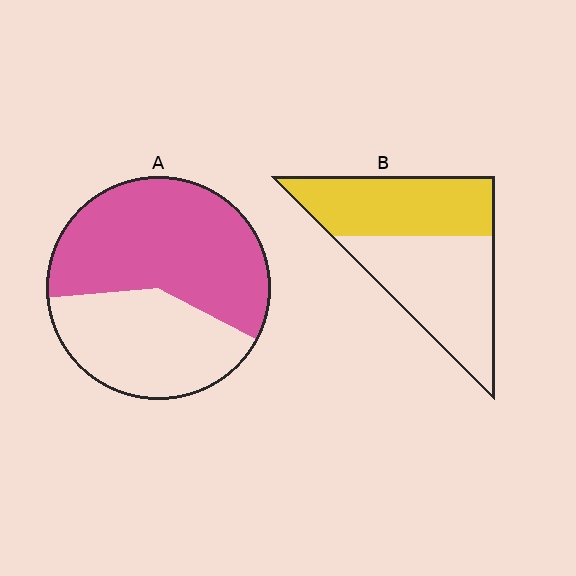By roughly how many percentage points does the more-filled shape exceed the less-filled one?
By roughly 15 percentage points (A over B).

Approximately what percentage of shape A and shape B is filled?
A is approximately 60% and B is approximately 45%.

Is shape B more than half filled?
Roughly half.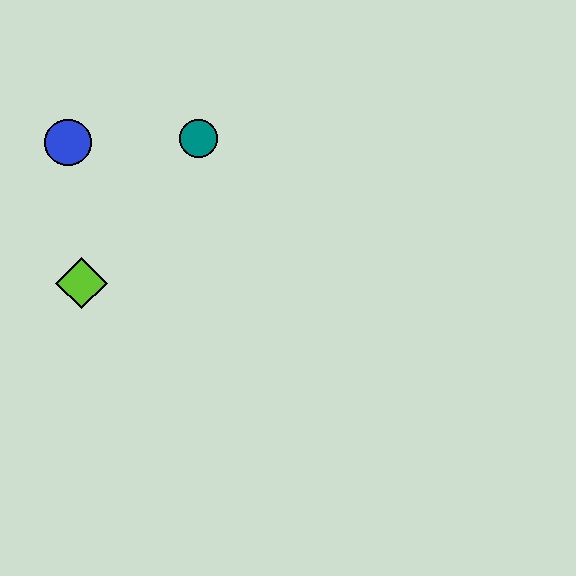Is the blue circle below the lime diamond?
No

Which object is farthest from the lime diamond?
The teal circle is farthest from the lime diamond.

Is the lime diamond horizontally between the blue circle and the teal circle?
Yes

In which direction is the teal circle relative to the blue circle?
The teal circle is to the right of the blue circle.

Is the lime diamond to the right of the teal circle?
No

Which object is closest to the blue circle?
The teal circle is closest to the blue circle.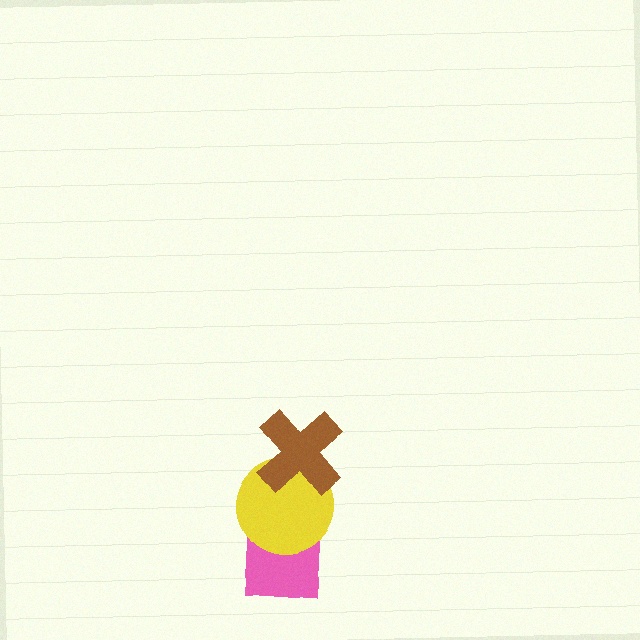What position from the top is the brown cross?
The brown cross is 1st from the top.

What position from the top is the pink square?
The pink square is 3rd from the top.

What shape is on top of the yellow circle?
The brown cross is on top of the yellow circle.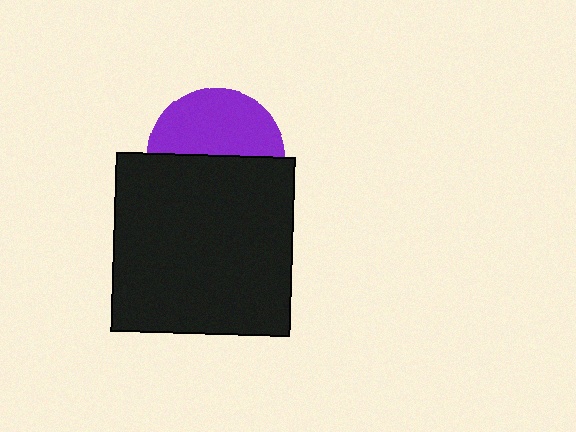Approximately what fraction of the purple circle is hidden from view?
Roughly 51% of the purple circle is hidden behind the black square.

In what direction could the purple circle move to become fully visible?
The purple circle could move up. That would shift it out from behind the black square entirely.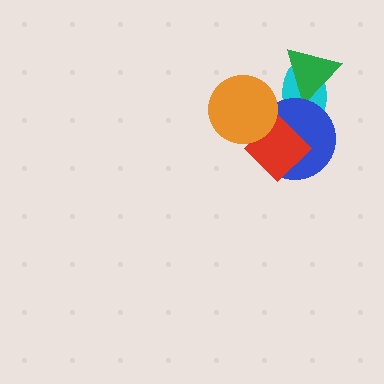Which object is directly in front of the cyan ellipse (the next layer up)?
The green triangle is directly in front of the cyan ellipse.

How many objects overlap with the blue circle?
3 objects overlap with the blue circle.